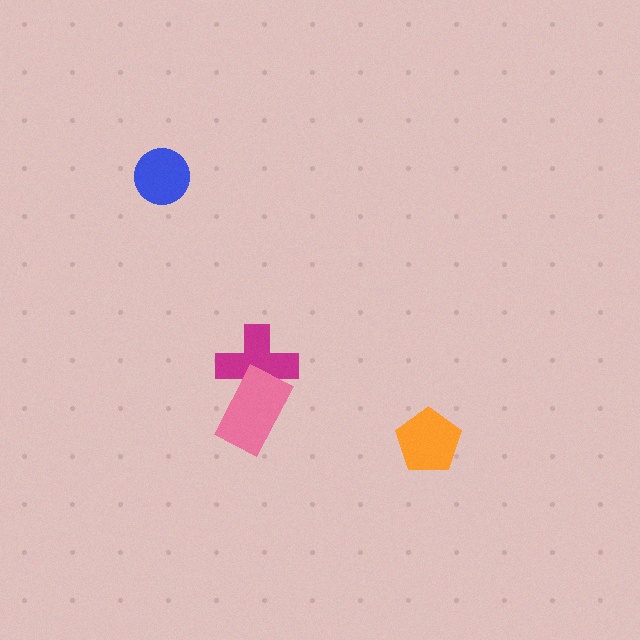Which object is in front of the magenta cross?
The pink rectangle is in front of the magenta cross.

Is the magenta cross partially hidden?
Yes, it is partially covered by another shape.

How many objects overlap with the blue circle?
0 objects overlap with the blue circle.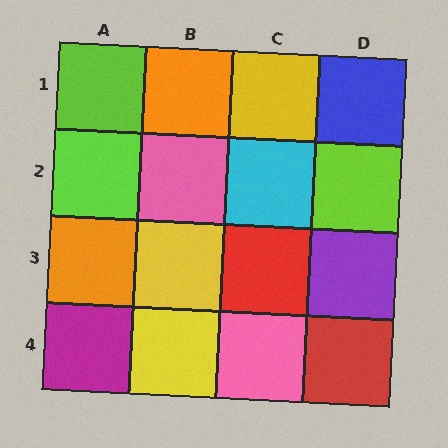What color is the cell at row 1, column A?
Lime.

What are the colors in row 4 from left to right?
Magenta, yellow, pink, red.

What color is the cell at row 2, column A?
Lime.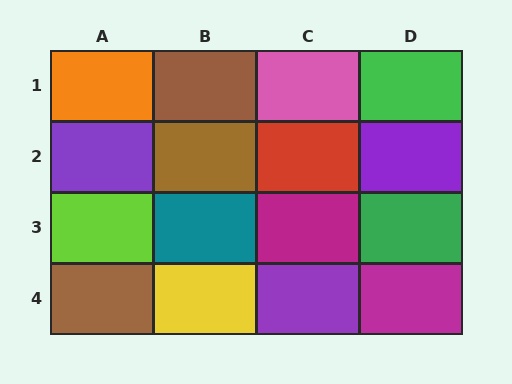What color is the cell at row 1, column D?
Green.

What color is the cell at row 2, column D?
Purple.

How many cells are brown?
3 cells are brown.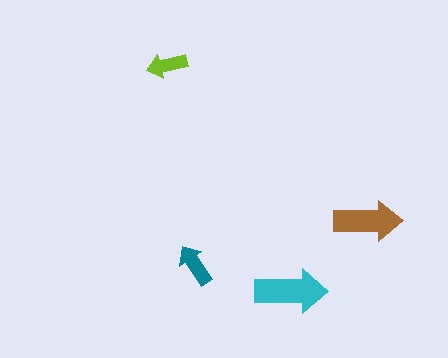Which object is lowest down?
The cyan arrow is bottommost.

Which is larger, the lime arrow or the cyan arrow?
The cyan one.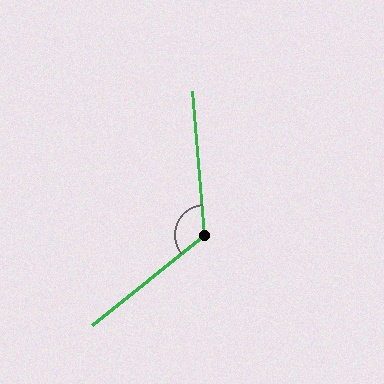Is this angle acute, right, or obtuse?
It is obtuse.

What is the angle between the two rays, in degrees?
Approximately 124 degrees.